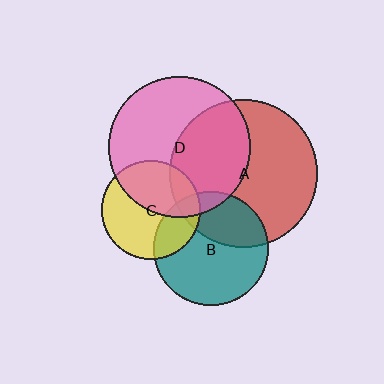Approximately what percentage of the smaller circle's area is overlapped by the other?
Approximately 45%.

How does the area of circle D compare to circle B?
Approximately 1.5 times.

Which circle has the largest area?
Circle A (red).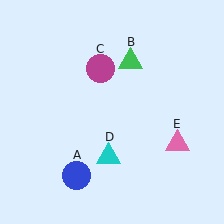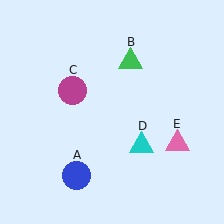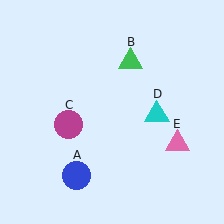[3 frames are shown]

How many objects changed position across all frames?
2 objects changed position: magenta circle (object C), cyan triangle (object D).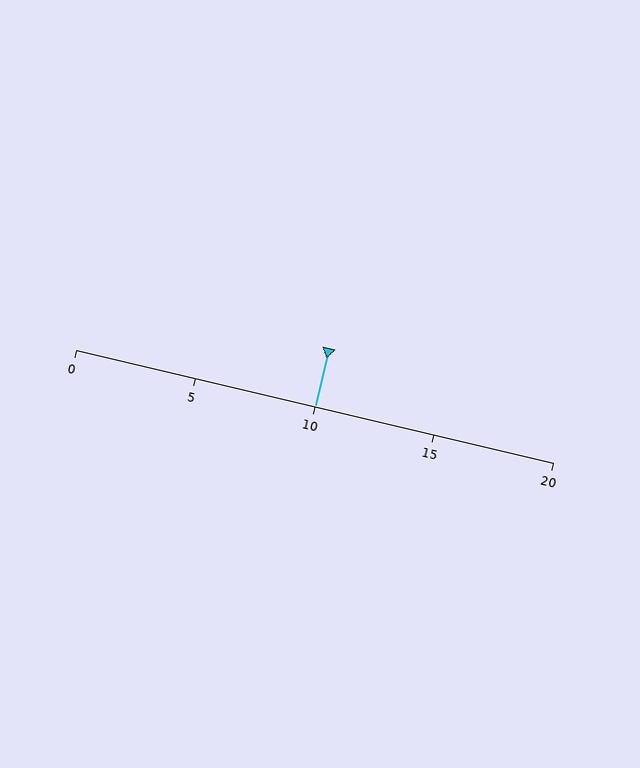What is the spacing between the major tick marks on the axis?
The major ticks are spaced 5 apart.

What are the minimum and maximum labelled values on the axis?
The axis runs from 0 to 20.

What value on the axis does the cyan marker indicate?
The marker indicates approximately 10.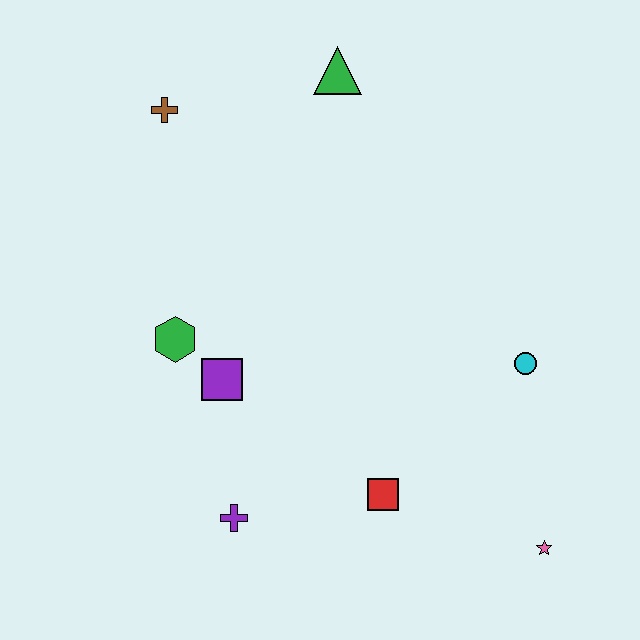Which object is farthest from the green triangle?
The pink star is farthest from the green triangle.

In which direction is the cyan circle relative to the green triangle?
The cyan circle is below the green triangle.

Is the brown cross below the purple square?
No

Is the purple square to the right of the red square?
No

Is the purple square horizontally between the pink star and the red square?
No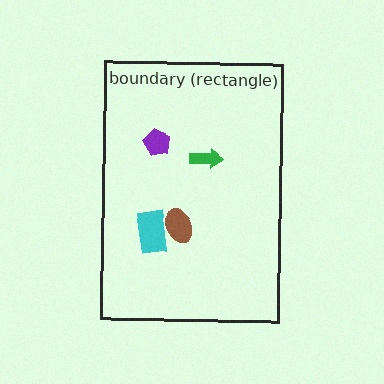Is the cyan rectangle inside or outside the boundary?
Inside.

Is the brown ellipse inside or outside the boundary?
Inside.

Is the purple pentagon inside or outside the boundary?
Inside.